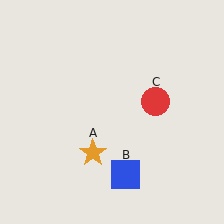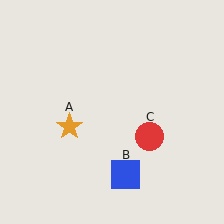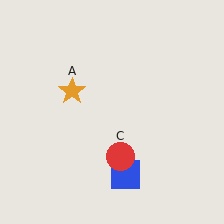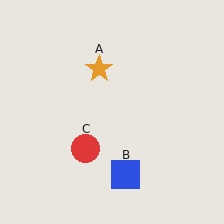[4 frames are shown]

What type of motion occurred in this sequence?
The orange star (object A), red circle (object C) rotated clockwise around the center of the scene.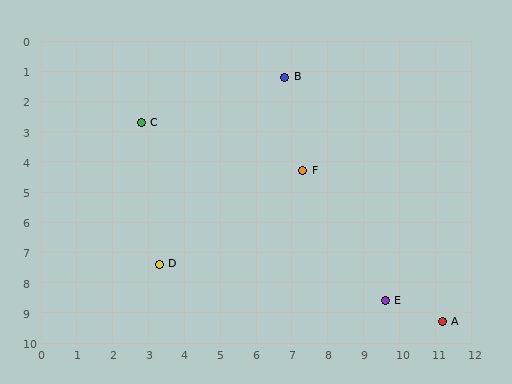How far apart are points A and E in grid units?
Points A and E are about 1.7 grid units apart.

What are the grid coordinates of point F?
Point F is at approximately (7.3, 4.3).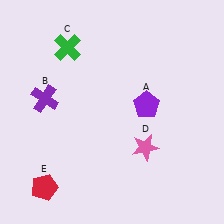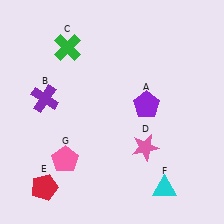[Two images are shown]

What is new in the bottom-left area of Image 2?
A pink pentagon (G) was added in the bottom-left area of Image 2.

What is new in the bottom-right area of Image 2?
A cyan triangle (F) was added in the bottom-right area of Image 2.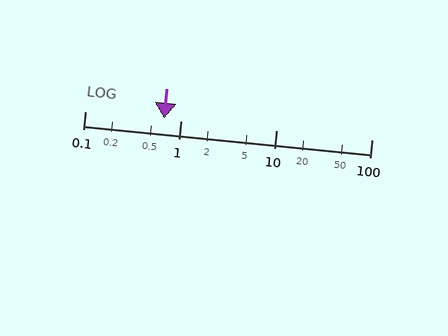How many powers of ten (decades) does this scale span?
The scale spans 3 decades, from 0.1 to 100.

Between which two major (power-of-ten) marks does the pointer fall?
The pointer is between 0.1 and 1.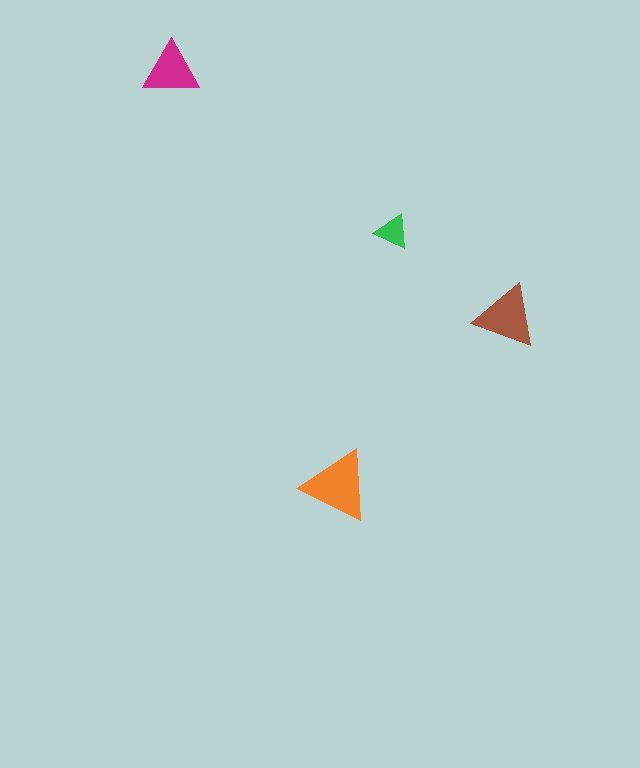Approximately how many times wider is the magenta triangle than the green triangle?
About 1.5 times wider.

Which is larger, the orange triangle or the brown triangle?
The orange one.